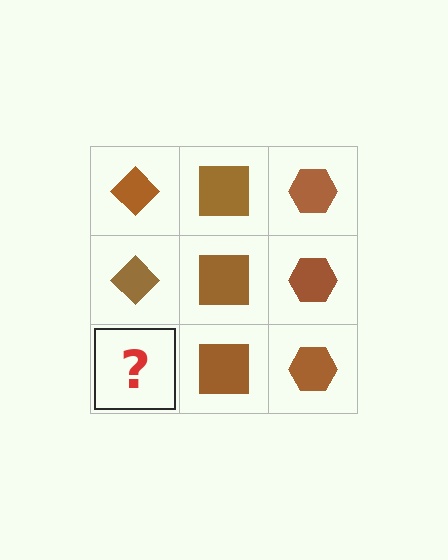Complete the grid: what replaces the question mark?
The question mark should be replaced with a brown diamond.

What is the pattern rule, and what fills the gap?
The rule is that each column has a consistent shape. The gap should be filled with a brown diamond.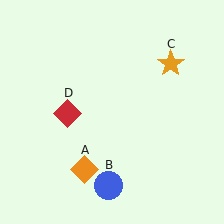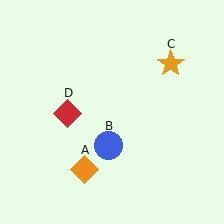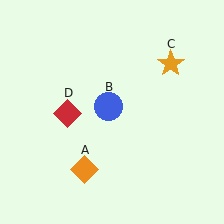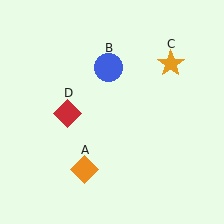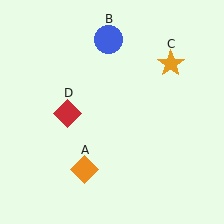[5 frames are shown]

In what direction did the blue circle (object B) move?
The blue circle (object B) moved up.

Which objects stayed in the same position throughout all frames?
Orange diamond (object A) and orange star (object C) and red diamond (object D) remained stationary.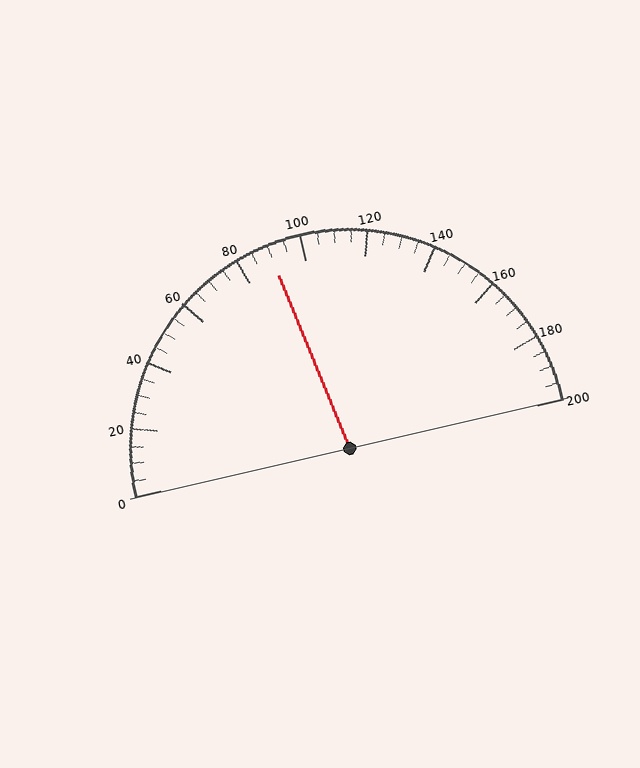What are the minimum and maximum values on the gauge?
The gauge ranges from 0 to 200.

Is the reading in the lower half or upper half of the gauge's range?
The reading is in the lower half of the range (0 to 200).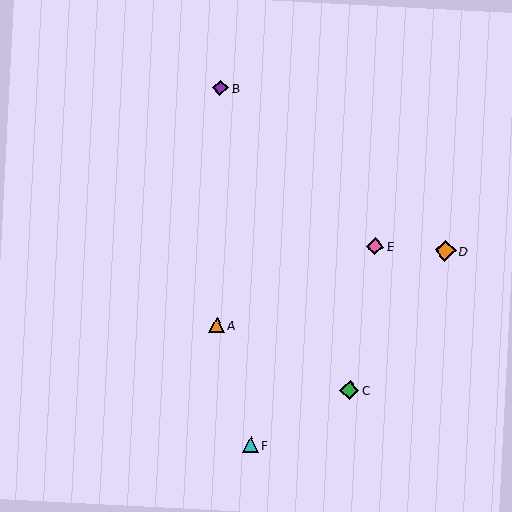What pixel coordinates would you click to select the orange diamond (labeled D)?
Click at (445, 251) to select the orange diamond D.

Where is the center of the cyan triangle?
The center of the cyan triangle is at (250, 445).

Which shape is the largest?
The orange diamond (labeled D) is the largest.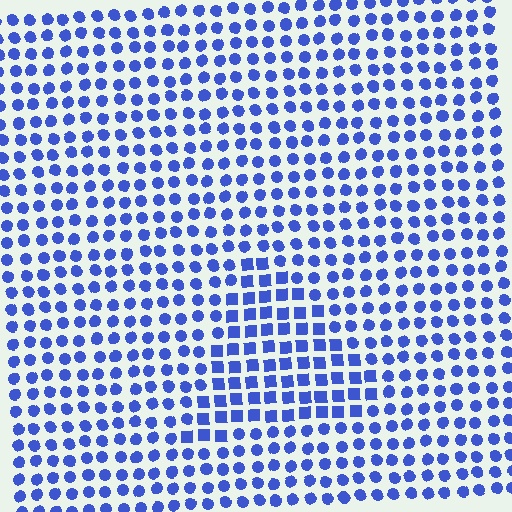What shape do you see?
I see a triangle.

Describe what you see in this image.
The image is filled with small blue elements arranged in a uniform grid. A triangle-shaped region contains squares, while the surrounding area contains circles. The boundary is defined purely by the change in element shape.